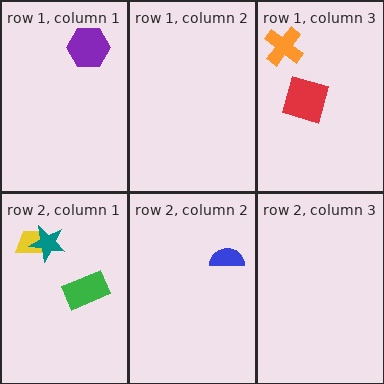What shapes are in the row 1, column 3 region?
The red square, the orange cross.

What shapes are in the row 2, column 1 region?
The yellow trapezoid, the teal star, the green rectangle.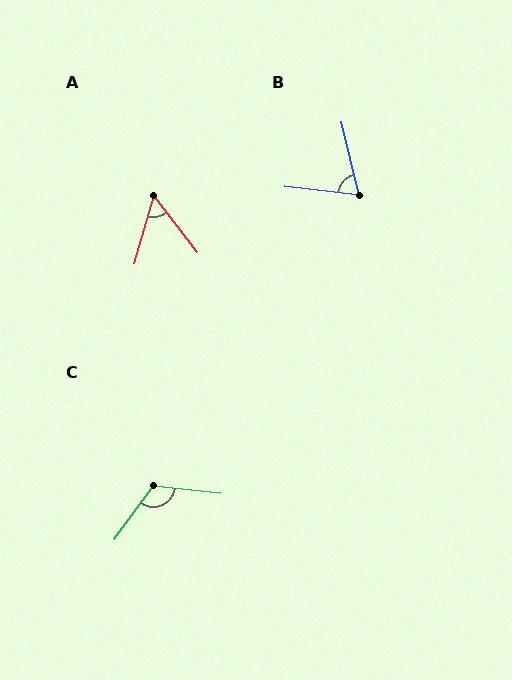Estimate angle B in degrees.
Approximately 70 degrees.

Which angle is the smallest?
A, at approximately 53 degrees.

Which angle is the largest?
C, at approximately 119 degrees.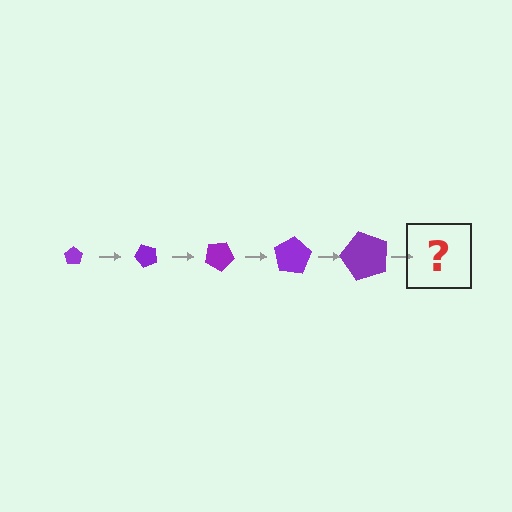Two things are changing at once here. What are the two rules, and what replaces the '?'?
The two rules are that the pentagon grows larger each step and it rotates 50 degrees each step. The '?' should be a pentagon, larger than the previous one and rotated 250 degrees from the start.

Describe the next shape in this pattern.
It should be a pentagon, larger than the previous one and rotated 250 degrees from the start.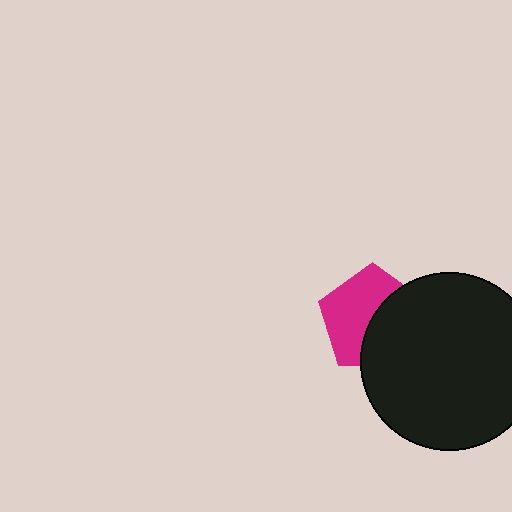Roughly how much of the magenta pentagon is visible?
About half of it is visible (roughly 54%).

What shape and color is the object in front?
The object in front is a black circle.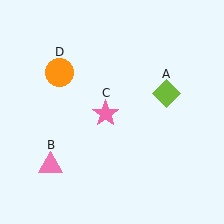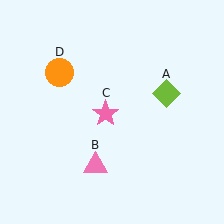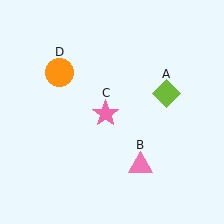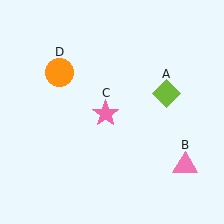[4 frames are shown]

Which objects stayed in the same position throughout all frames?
Lime diamond (object A) and pink star (object C) and orange circle (object D) remained stationary.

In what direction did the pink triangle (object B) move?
The pink triangle (object B) moved right.